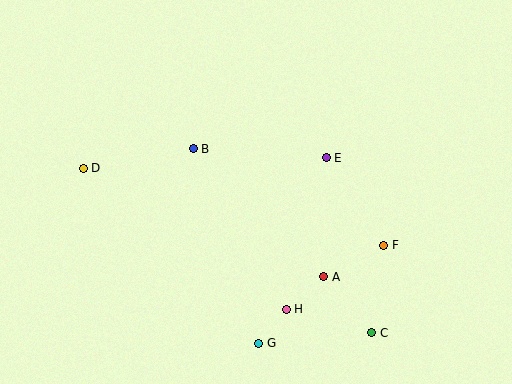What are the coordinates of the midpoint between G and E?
The midpoint between G and E is at (292, 251).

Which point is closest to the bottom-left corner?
Point D is closest to the bottom-left corner.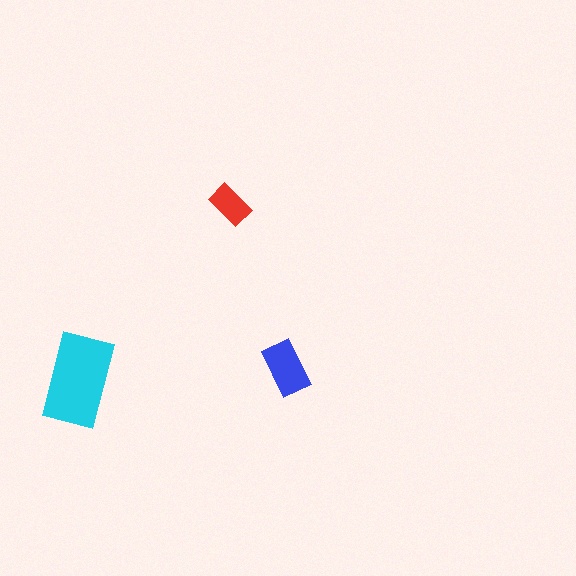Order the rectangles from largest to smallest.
the cyan one, the blue one, the red one.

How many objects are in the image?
There are 3 objects in the image.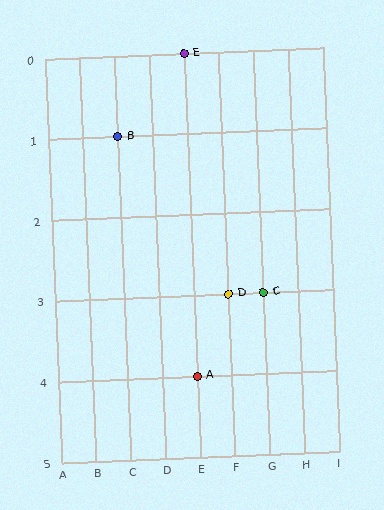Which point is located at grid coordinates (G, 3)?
Point C is at (G, 3).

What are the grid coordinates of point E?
Point E is at grid coordinates (E, 0).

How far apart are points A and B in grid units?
Points A and B are 2 columns and 3 rows apart (about 3.6 grid units diagonally).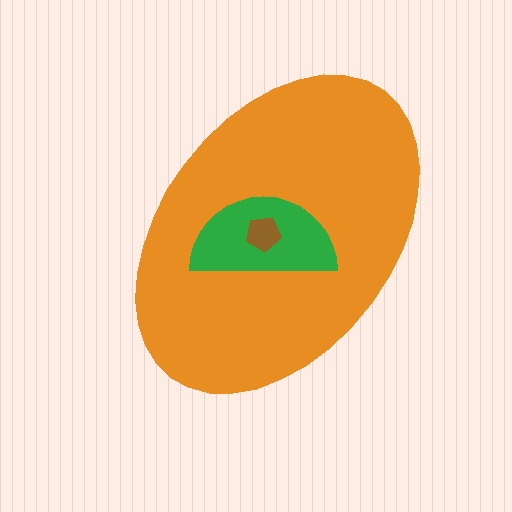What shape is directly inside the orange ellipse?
The green semicircle.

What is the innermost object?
The brown pentagon.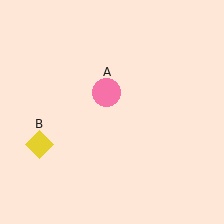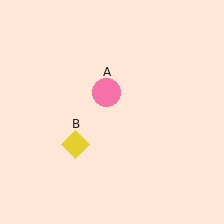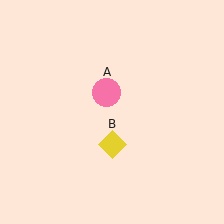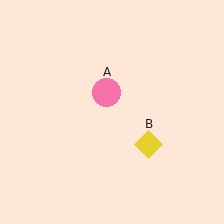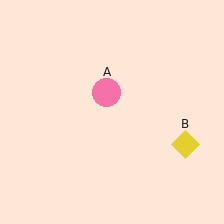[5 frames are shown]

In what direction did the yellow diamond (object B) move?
The yellow diamond (object B) moved right.